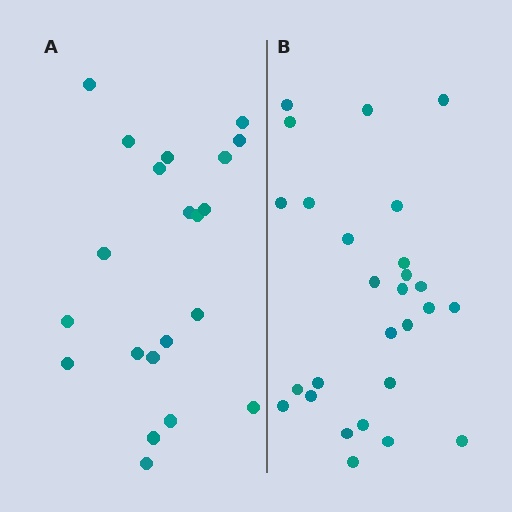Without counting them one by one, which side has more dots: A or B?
Region B (the right region) has more dots.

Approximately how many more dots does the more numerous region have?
Region B has about 6 more dots than region A.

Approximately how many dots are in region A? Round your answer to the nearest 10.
About 20 dots. (The exact count is 21, which rounds to 20.)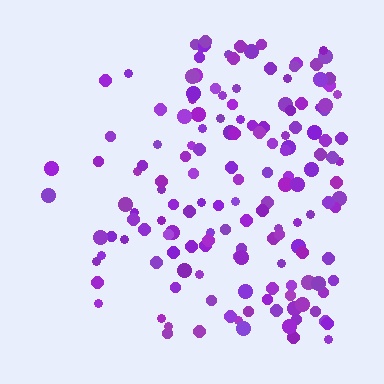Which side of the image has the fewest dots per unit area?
The left.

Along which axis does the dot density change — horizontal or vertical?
Horizontal.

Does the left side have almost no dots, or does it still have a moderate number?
Still a moderate number, just noticeably fewer than the right.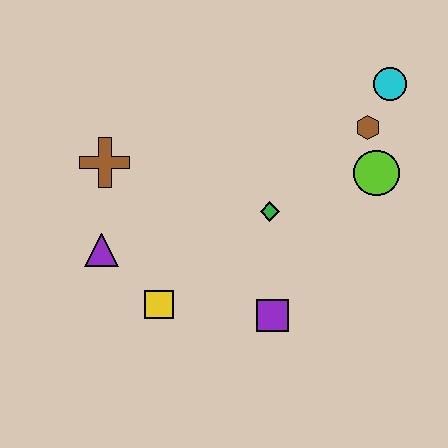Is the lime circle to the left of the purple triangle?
No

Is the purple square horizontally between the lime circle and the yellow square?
Yes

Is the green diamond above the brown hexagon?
No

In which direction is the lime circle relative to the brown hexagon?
The lime circle is below the brown hexagon.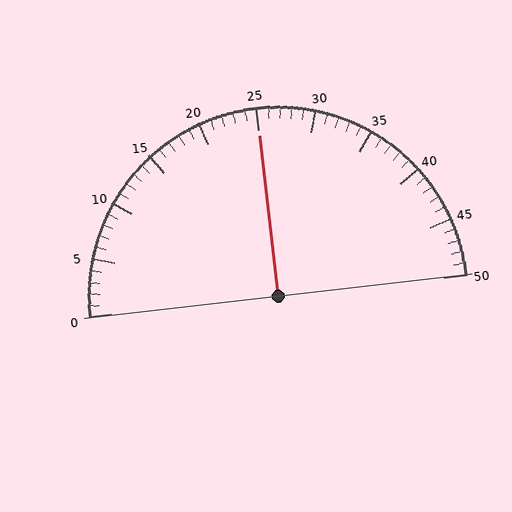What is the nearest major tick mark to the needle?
The nearest major tick mark is 25.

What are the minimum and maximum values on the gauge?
The gauge ranges from 0 to 50.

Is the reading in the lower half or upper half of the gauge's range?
The reading is in the upper half of the range (0 to 50).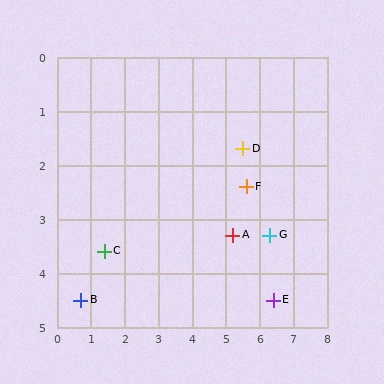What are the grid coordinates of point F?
Point F is at approximately (5.6, 2.4).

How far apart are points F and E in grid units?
Points F and E are about 2.2 grid units apart.